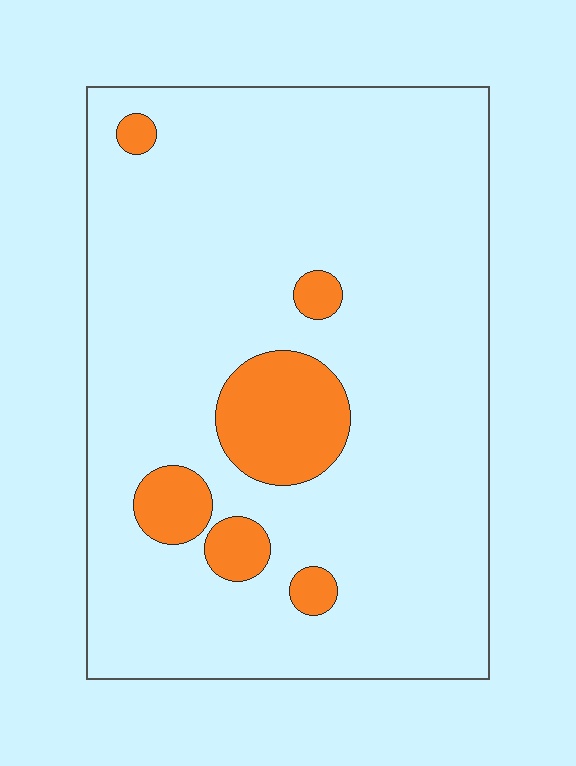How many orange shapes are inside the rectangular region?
6.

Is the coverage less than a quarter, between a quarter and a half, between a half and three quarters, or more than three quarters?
Less than a quarter.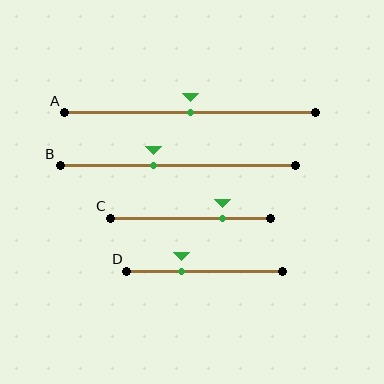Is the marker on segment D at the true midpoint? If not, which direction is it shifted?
No, the marker on segment D is shifted to the left by about 15% of the segment length.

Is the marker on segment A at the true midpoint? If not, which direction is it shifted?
Yes, the marker on segment A is at the true midpoint.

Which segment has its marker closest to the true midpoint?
Segment A has its marker closest to the true midpoint.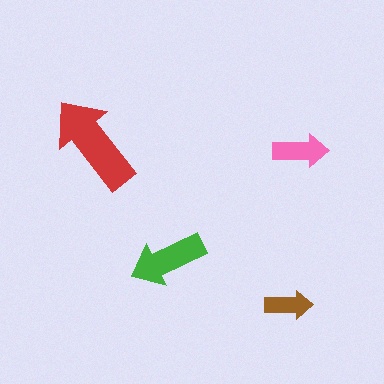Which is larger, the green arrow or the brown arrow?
The green one.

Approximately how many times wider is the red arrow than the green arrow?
About 1.5 times wider.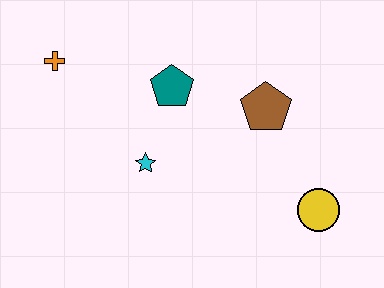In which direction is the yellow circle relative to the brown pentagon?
The yellow circle is below the brown pentagon.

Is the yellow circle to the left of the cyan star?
No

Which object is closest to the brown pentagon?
The teal pentagon is closest to the brown pentagon.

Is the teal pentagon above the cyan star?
Yes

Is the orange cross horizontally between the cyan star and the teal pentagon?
No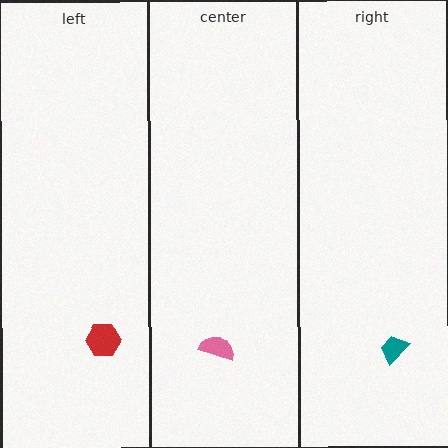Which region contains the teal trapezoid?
The right region.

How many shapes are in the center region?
1.